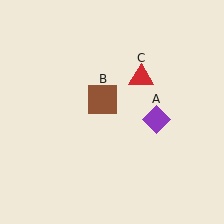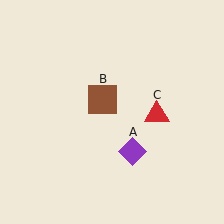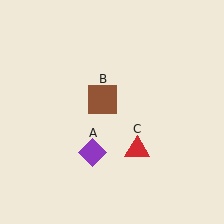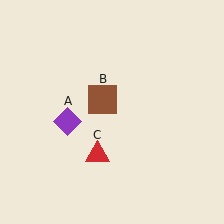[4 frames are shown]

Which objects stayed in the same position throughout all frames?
Brown square (object B) remained stationary.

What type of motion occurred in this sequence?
The purple diamond (object A), red triangle (object C) rotated clockwise around the center of the scene.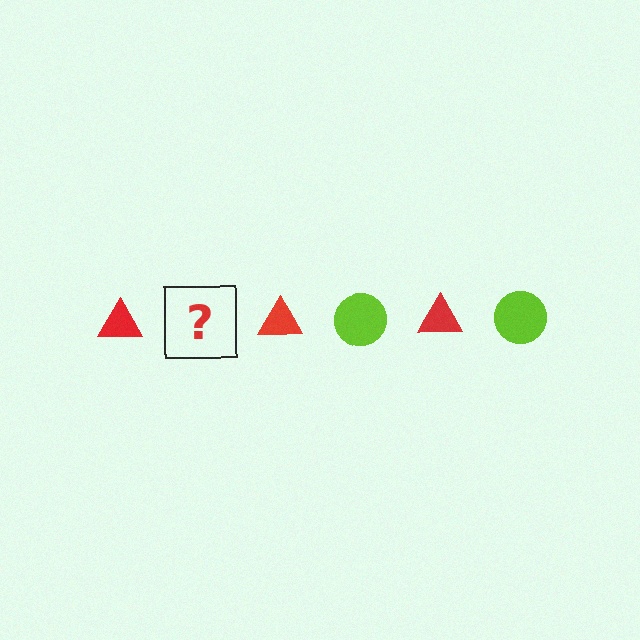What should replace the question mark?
The question mark should be replaced with a lime circle.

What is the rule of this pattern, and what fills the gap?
The rule is that the pattern alternates between red triangle and lime circle. The gap should be filled with a lime circle.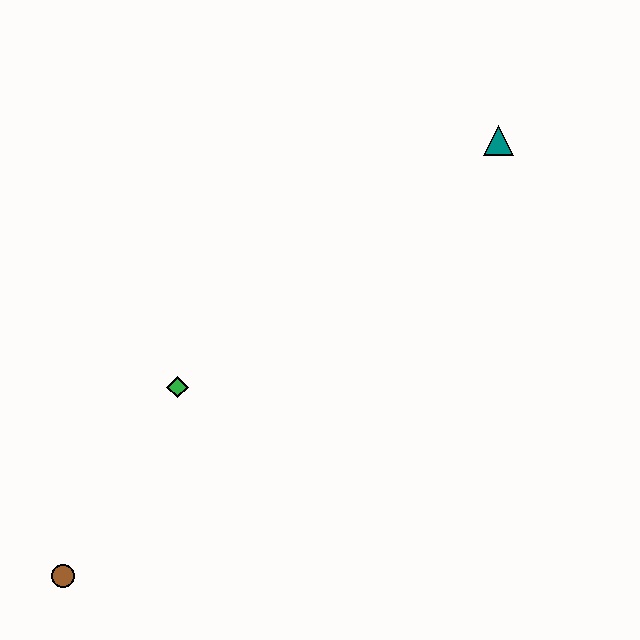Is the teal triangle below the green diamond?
No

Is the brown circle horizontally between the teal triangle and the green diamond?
No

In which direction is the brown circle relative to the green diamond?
The brown circle is below the green diamond.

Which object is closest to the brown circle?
The green diamond is closest to the brown circle.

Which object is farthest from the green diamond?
The teal triangle is farthest from the green diamond.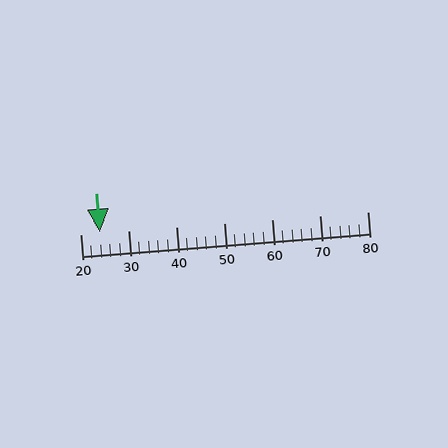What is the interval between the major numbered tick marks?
The major tick marks are spaced 10 units apart.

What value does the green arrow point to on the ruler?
The green arrow points to approximately 24.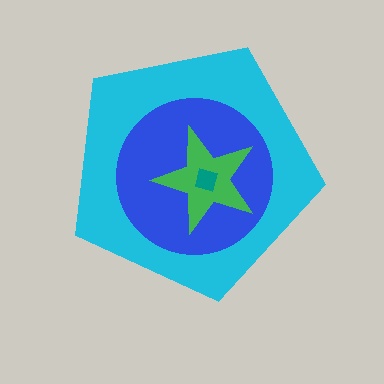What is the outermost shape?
The cyan pentagon.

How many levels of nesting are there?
4.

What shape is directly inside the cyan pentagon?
The blue circle.